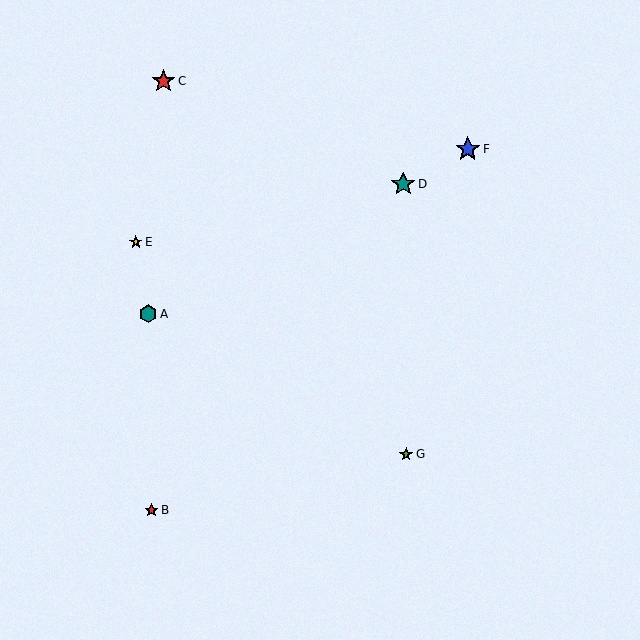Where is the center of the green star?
The center of the green star is at (406, 454).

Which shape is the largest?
The blue star (labeled F) is the largest.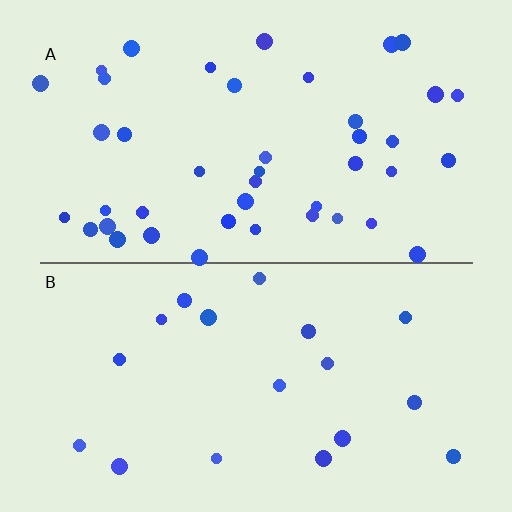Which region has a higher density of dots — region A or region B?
A (the top).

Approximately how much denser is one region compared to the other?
Approximately 2.3× — region A over region B.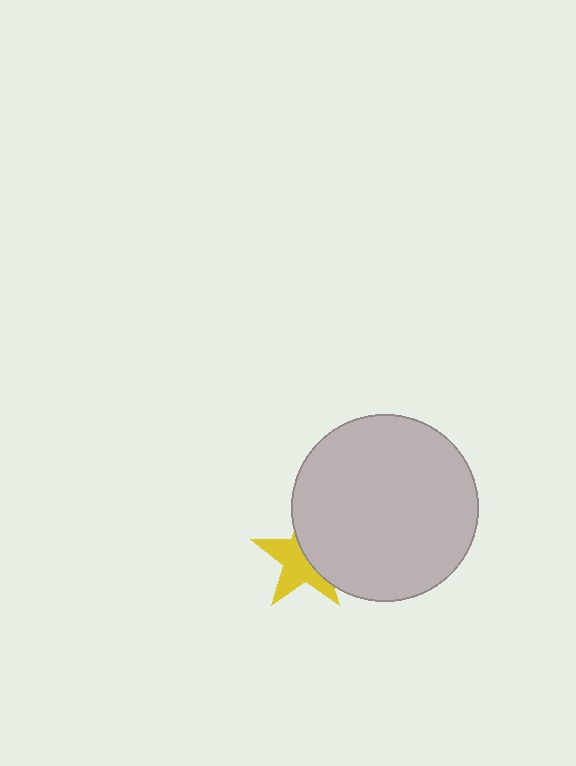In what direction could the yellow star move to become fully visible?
The yellow star could move left. That would shift it out from behind the light gray circle entirely.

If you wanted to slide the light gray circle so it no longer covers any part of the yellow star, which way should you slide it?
Slide it right — that is the most direct way to separate the two shapes.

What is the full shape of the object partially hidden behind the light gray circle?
The partially hidden object is a yellow star.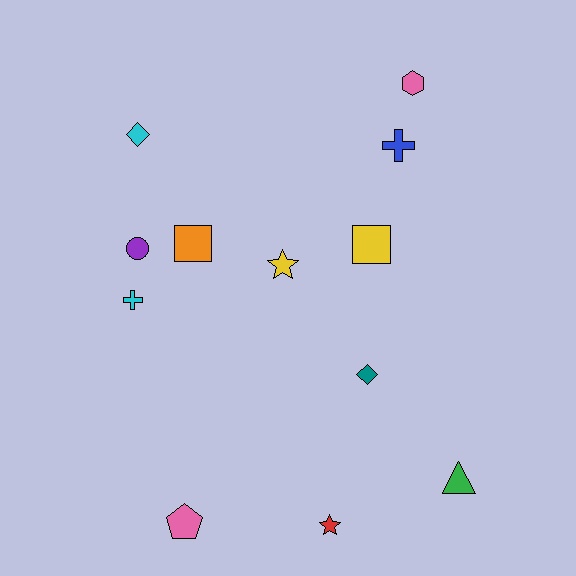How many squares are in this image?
There are 2 squares.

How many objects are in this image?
There are 12 objects.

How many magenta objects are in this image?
There are no magenta objects.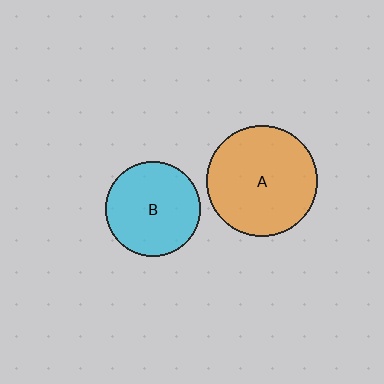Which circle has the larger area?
Circle A (orange).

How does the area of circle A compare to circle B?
Approximately 1.4 times.